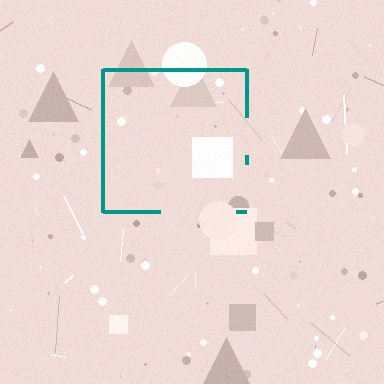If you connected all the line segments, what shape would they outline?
They would outline a square.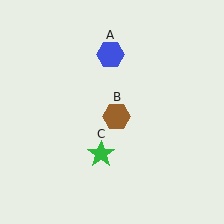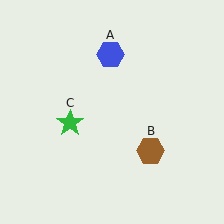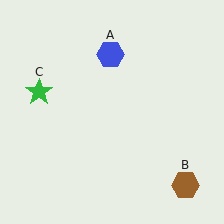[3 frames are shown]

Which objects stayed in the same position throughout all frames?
Blue hexagon (object A) remained stationary.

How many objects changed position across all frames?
2 objects changed position: brown hexagon (object B), green star (object C).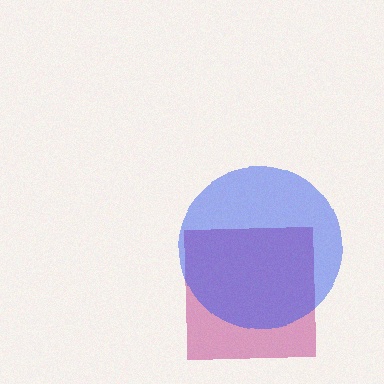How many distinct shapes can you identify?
There are 2 distinct shapes: a magenta square, a blue circle.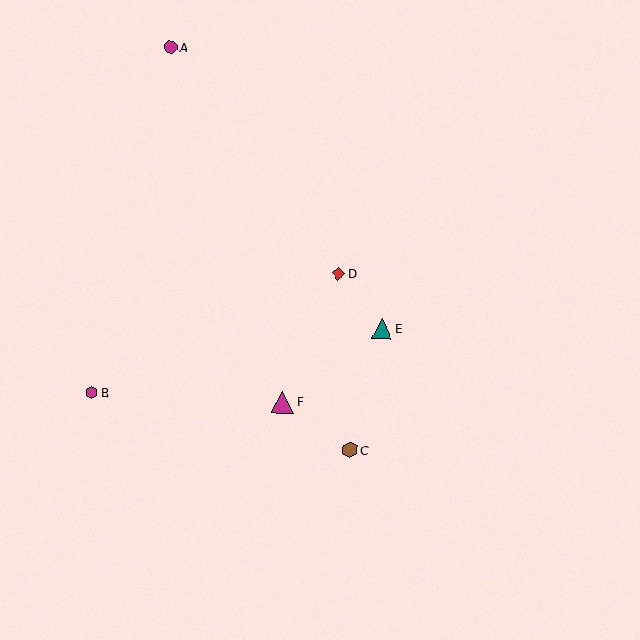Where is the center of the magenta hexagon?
The center of the magenta hexagon is at (92, 393).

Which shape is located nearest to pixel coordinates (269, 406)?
The magenta triangle (labeled F) at (283, 402) is nearest to that location.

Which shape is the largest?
The magenta triangle (labeled F) is the largest.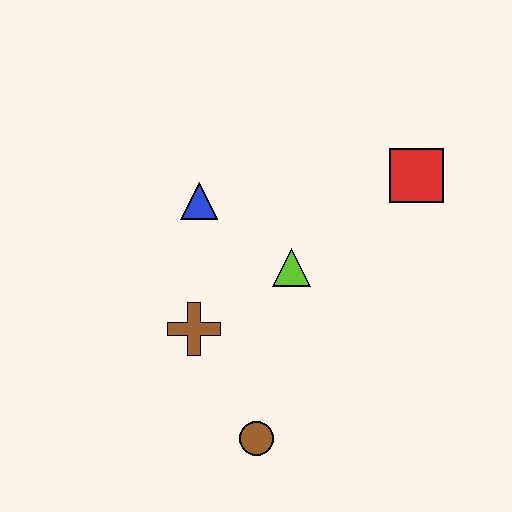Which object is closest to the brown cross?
The lime triangle is closest to the brown cross.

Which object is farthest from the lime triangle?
The brown circle is farthest from the lime triangle.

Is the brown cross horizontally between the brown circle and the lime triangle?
No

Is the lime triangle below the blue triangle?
Yes